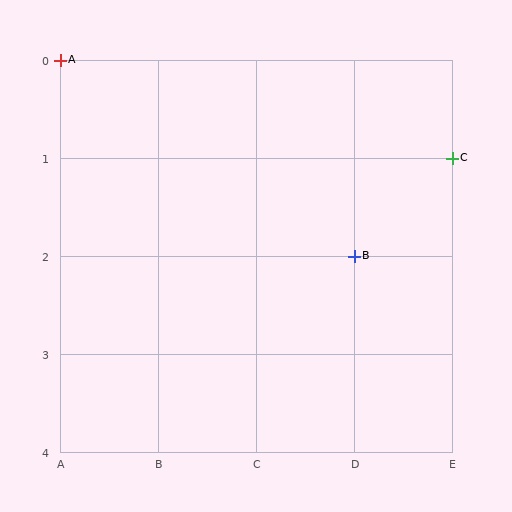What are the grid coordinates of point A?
Point A is at grid coordinates (A, 0).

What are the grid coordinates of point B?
Point B is at grid coordinates (D, 2).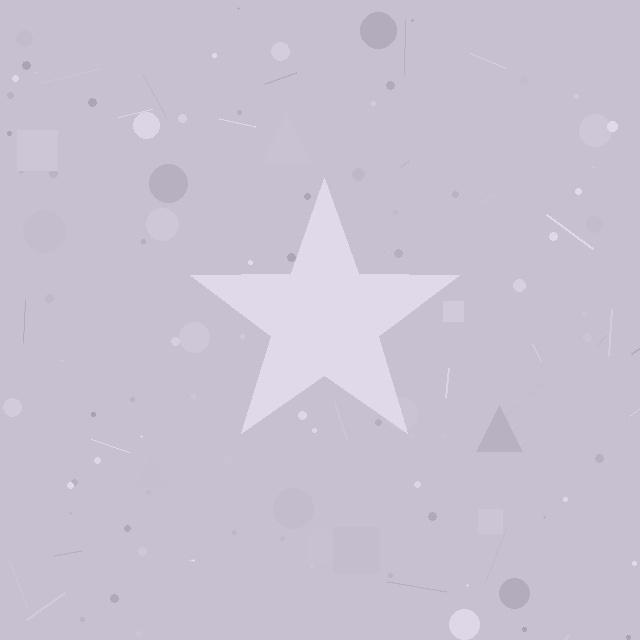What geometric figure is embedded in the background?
A star is embedded in the background.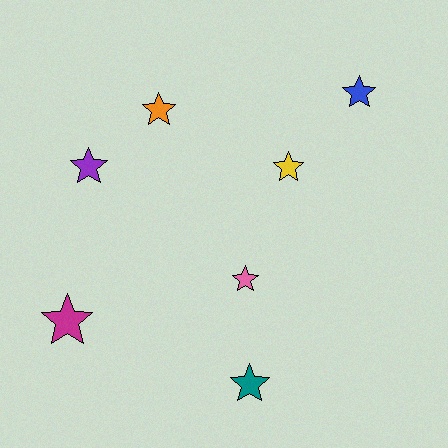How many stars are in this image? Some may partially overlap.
There are 7 stars.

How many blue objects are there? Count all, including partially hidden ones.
There is 1 blue object.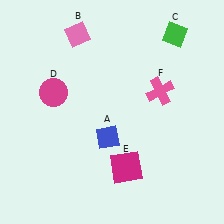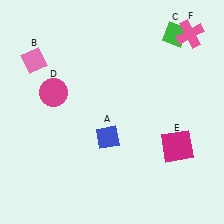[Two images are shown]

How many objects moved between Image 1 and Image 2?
3 objects moved between the two images.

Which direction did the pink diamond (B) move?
The pink diamond (B) moved left.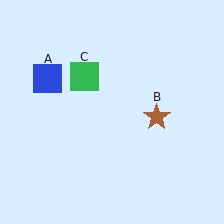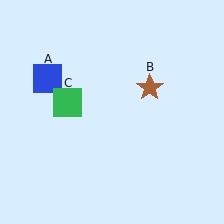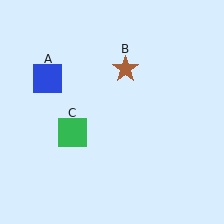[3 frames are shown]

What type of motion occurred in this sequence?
The brown star (object B), green square (object C) rotated counterclockwise around the center of the scene.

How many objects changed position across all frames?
2 objects changed position: brown star (object B), green square (object C).